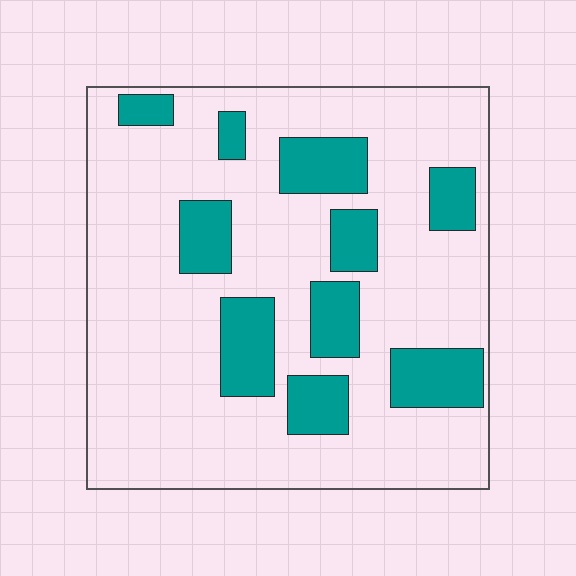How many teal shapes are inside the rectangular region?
10.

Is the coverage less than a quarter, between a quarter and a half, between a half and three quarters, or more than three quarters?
Less than a quarter.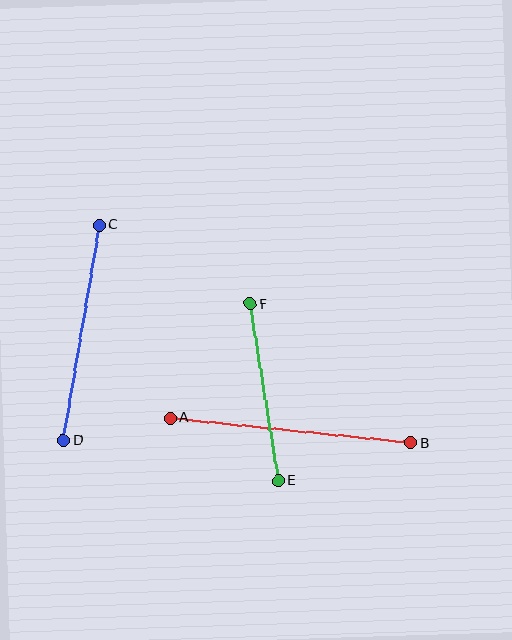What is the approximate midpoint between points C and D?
The midpoint is at approximately (81, 333) pixels.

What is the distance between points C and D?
The distance is approximately 218 pixels.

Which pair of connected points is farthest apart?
Points A and B are farthest apart.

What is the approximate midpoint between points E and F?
The midpoint is at approximately (264, 392) pixels.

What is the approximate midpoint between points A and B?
The midpoint is at approximately (290, 431) pixels.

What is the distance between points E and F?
The distance is approximately 179 pixels.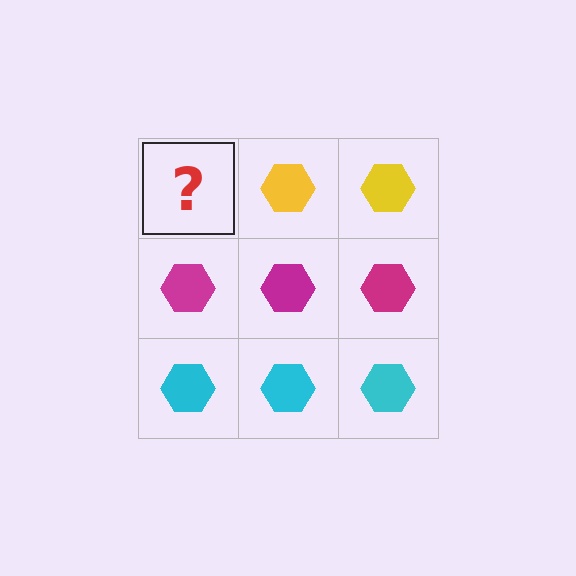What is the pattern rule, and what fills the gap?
The rule is that each row has a consistent color. The gap should be filled with a yellow hexagon.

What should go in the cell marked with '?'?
The missing cell should contain a yellow hexagon.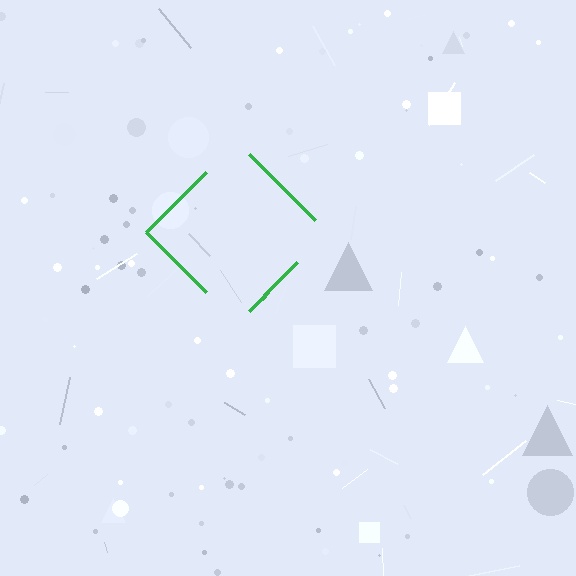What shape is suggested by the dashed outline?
The dashed outline suggests a diamond.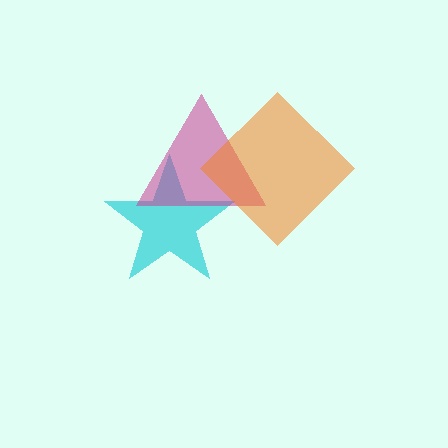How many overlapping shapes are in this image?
There are 3 overlapping shapes in the image.